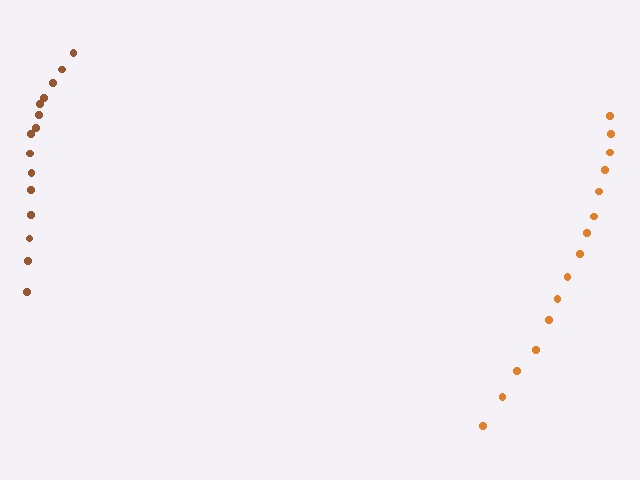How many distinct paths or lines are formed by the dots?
There are 2 distinct paths.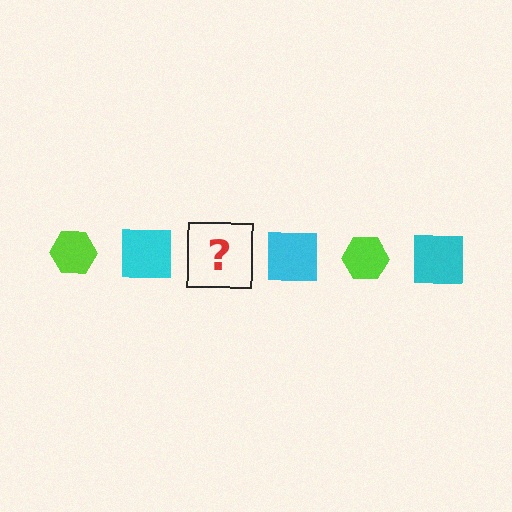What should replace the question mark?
The question mark should be replaced with a lime hexagon.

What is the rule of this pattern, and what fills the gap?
The rule is that the pattern alternates between lime hexagon and cyan square. The gap should be filled with a lime hexagon.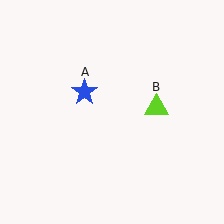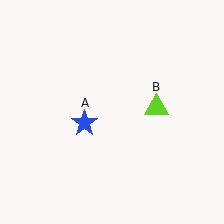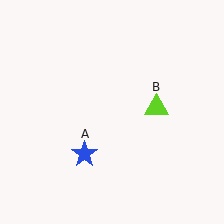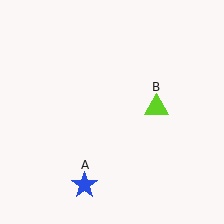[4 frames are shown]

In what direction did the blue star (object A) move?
The blue star (object A) moved down.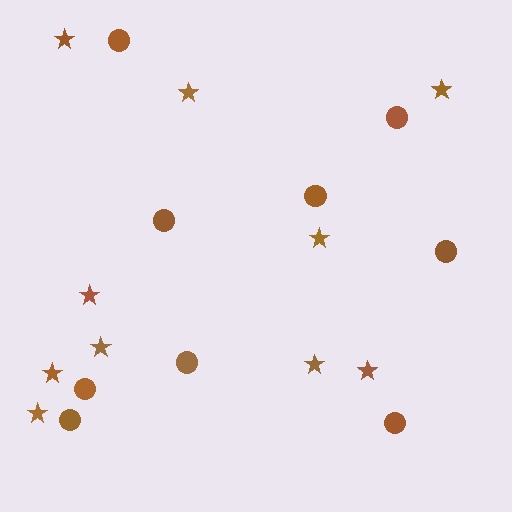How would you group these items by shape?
There are 2 groups: one group of stars (10) and one group of circles (9).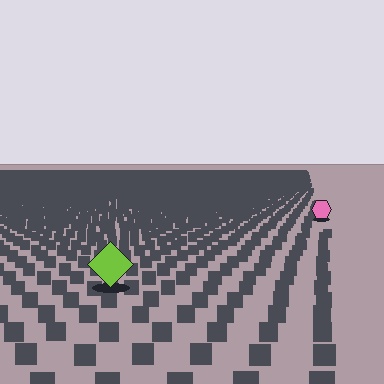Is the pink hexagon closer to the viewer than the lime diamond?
No. The lime diamond is closer — you can tell from the texture gradient: the ground texture is coarser near it.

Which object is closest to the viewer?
The lime diamond is closest. The texture marks near it are larger and more spread out.